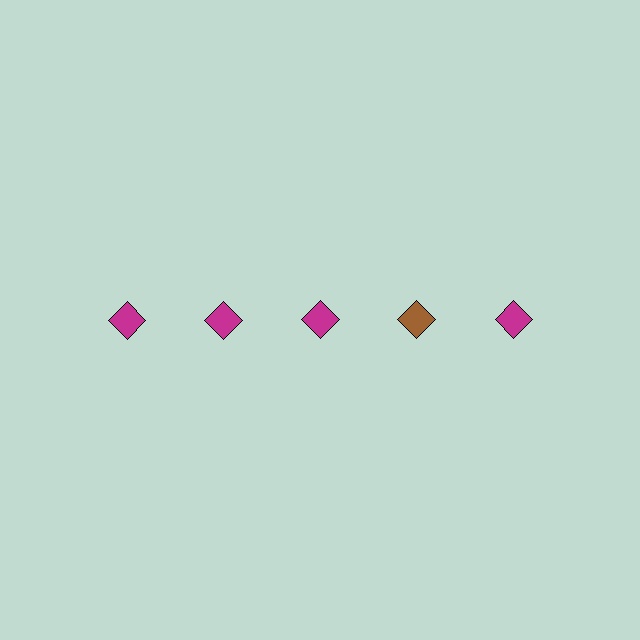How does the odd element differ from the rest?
It has a different color: brown instead of magenta.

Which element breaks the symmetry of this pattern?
The brown diamond in the top row, second from right column breaks the symmetry. All other shapes are magenta diamonds.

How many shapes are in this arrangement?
There are 5 shapes arranged in a grid pattern.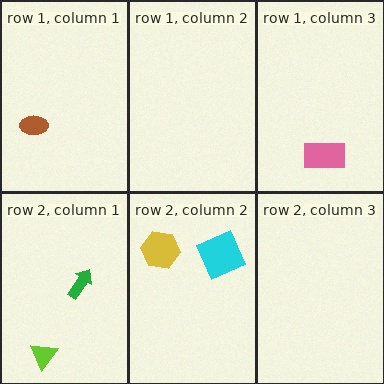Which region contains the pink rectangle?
The row 1, column 3 region.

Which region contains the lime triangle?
The row 2, column 1 region.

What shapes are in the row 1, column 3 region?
The pink rectangle.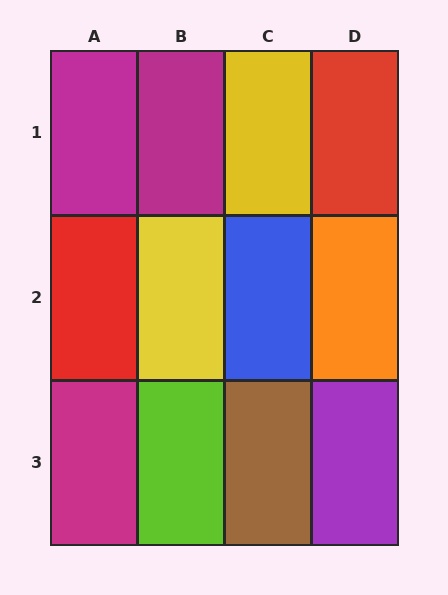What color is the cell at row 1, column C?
Yellow.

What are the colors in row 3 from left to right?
Magenta, lime, brown, purple.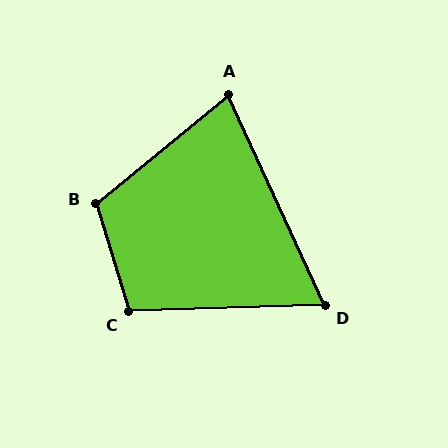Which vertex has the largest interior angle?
B, at approximately 113 degrees.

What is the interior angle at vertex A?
Approximately 75 degrees (acute).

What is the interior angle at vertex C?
Approximately 105 degrees (obtuse).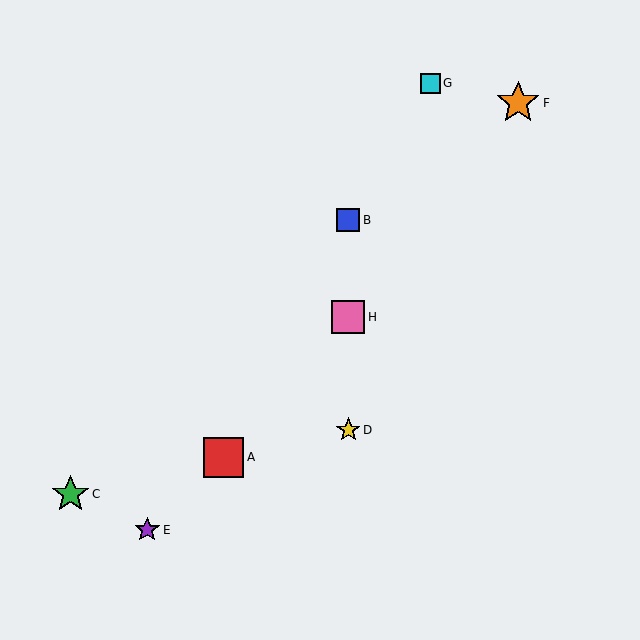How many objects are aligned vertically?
3 objects (B, D, H) are aligned vertically.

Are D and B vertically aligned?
Yes, both are at x≈348.